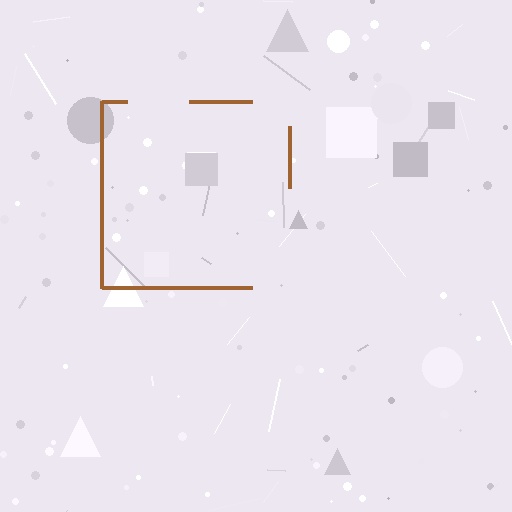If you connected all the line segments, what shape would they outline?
They would outline a square.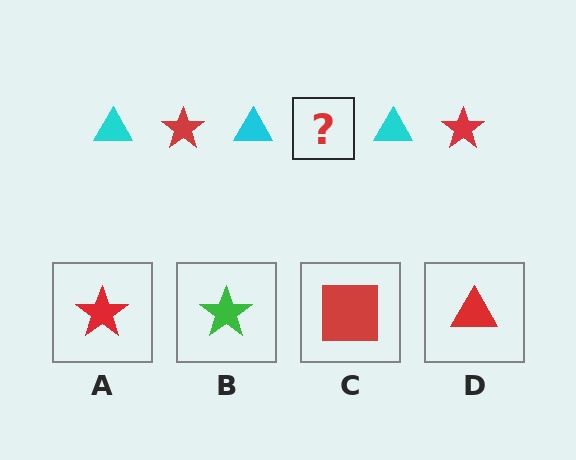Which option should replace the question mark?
Option A.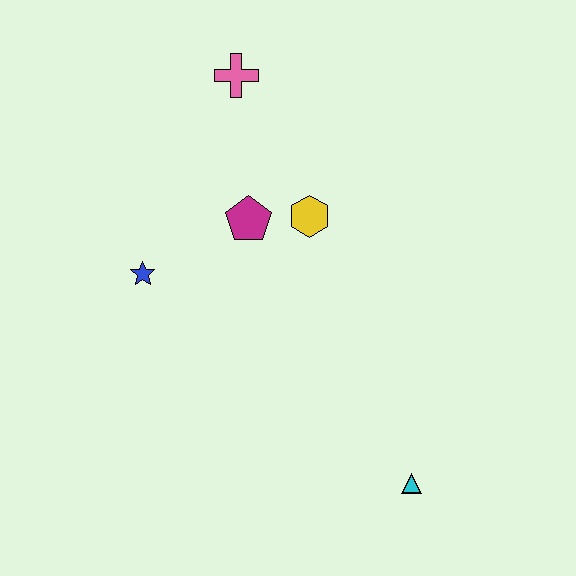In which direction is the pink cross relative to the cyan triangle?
The pink cross is above the cyan triangle.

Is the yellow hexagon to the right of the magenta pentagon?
Yes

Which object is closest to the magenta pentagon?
The yellow hexagon is closest to the magenta pentagon.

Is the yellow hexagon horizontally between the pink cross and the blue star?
No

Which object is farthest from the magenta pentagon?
The cyan triangle is farthest from the magenta pentagon.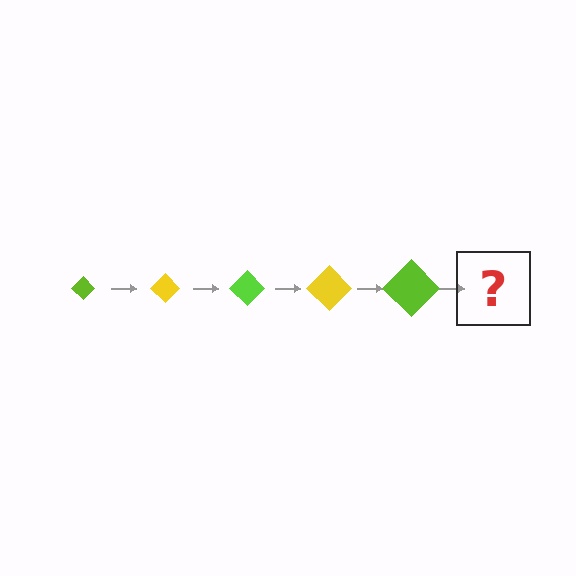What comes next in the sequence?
The next element should be a yellow diamond, larger than the previous one.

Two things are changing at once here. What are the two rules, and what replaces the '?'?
The two rules are that the diamond grows larger each step and the color cycles through lime and yellow. The '?' should be a yellow diamond, larger than the previous one.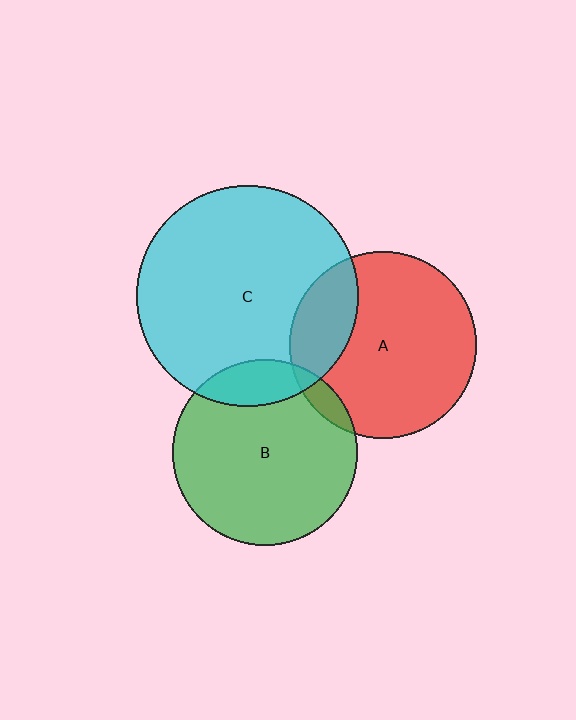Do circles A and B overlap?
Yes.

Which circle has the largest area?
Circle C (cyan).